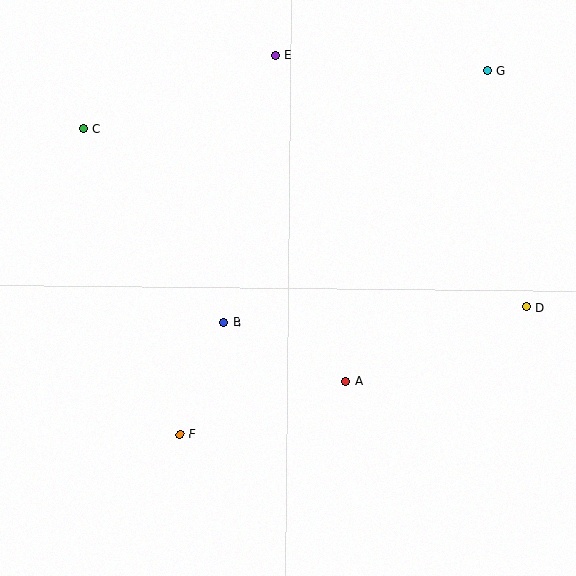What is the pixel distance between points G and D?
The distance between G and D is 240 pixels.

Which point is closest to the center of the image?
Point B at (223, 323) is closest to the center.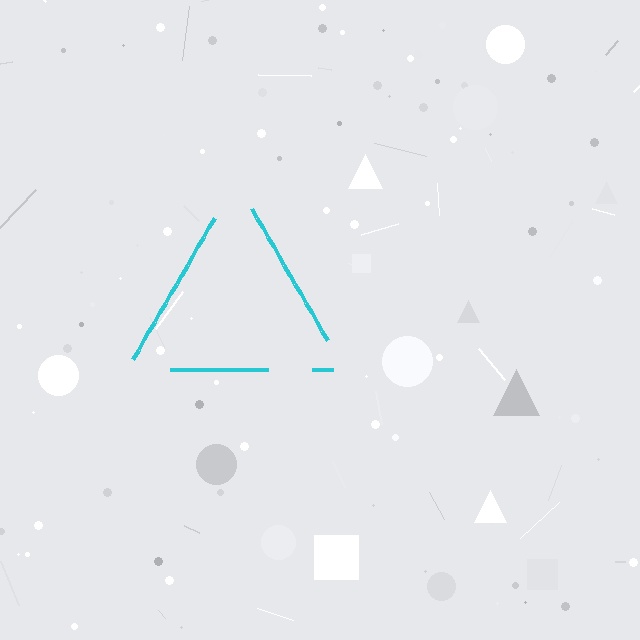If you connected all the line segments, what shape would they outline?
They would outline a triangle.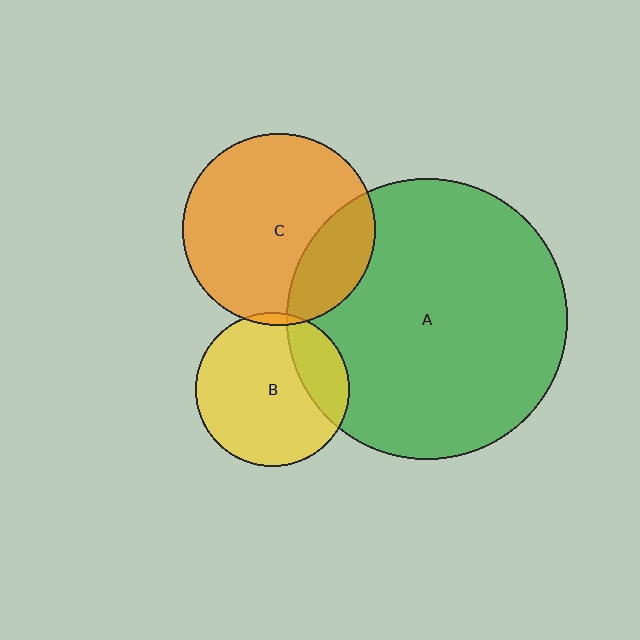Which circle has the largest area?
Circle A (green).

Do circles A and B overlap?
Yes.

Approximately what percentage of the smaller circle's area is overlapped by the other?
Approximately 20%.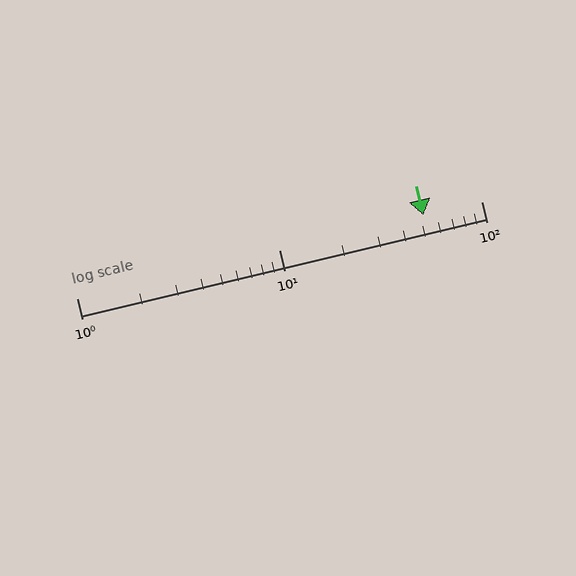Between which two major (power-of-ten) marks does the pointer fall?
The pointer is between 10 and 100.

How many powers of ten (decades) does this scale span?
The scale spans 2 decades, from 1 to 100.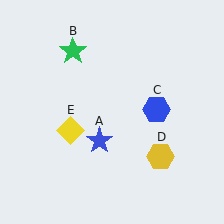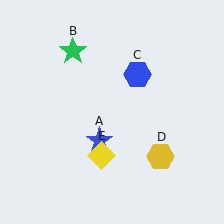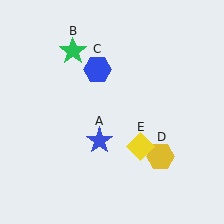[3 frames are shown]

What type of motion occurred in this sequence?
The blue hexagon (object C), yellow diamond (object E) rotated counterclockwise around the center of the scene.